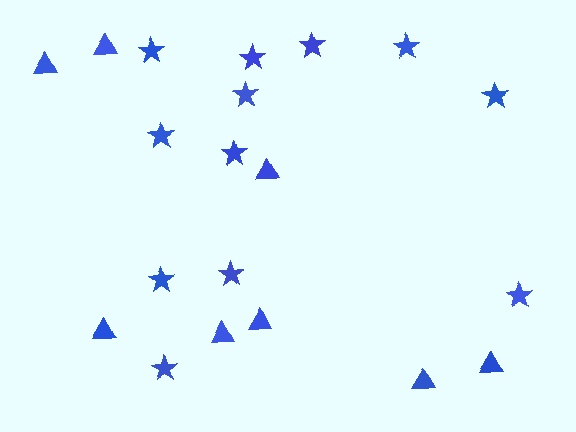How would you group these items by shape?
There are 2 groups: one group of stars (12) and one group of triangles (8).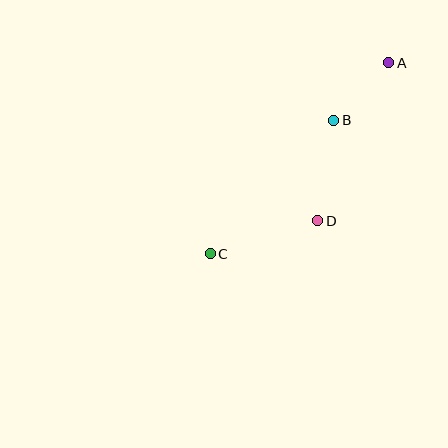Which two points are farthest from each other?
Points A and C are farthest from each other.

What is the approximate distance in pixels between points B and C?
The distance between B and C is approximately 182 pixels.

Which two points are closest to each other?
Points A and B are closest to each other.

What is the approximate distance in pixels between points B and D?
The distance between B and D is approximately 102 pixels.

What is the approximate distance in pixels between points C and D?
The distance between C and D is approximately 112 pixels.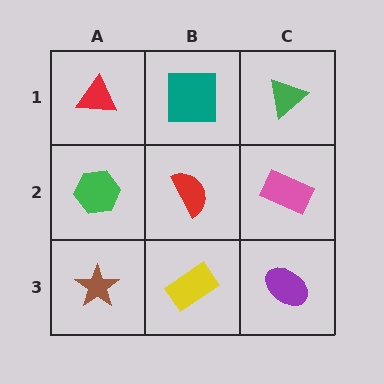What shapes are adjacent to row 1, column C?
A pink rectangle (row 2, column C), a teal square (row 1, column B).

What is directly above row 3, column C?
A pink rectangle.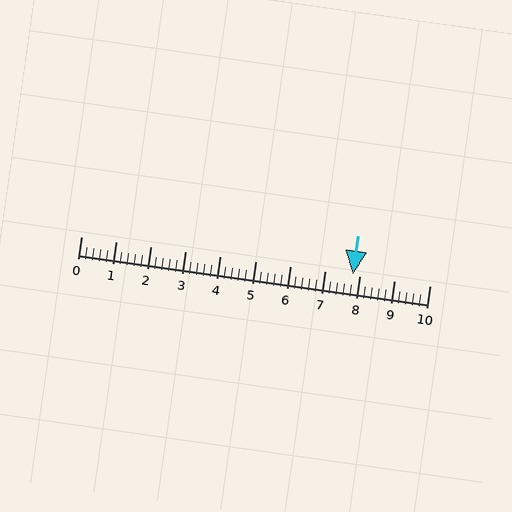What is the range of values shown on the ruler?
The ruler shows values from 0 to 10.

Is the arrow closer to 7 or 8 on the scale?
The arrow is closer to 8.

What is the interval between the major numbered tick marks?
The major tick marks are spaced 1 units apart.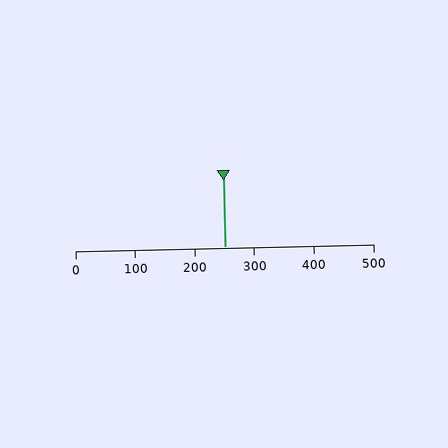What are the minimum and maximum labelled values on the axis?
The axis runs from 0 to 500.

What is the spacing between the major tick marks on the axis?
The major ticks are spaced 100 apart.